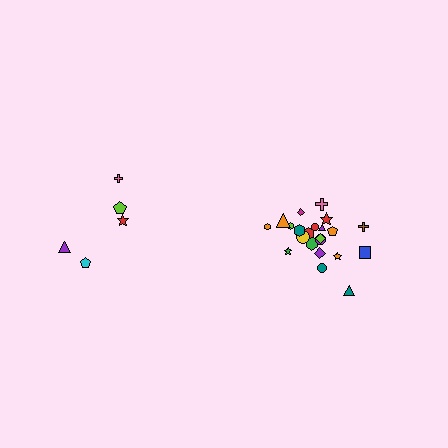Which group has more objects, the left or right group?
The right group.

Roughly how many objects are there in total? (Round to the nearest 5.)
Roughly 25 objects in total.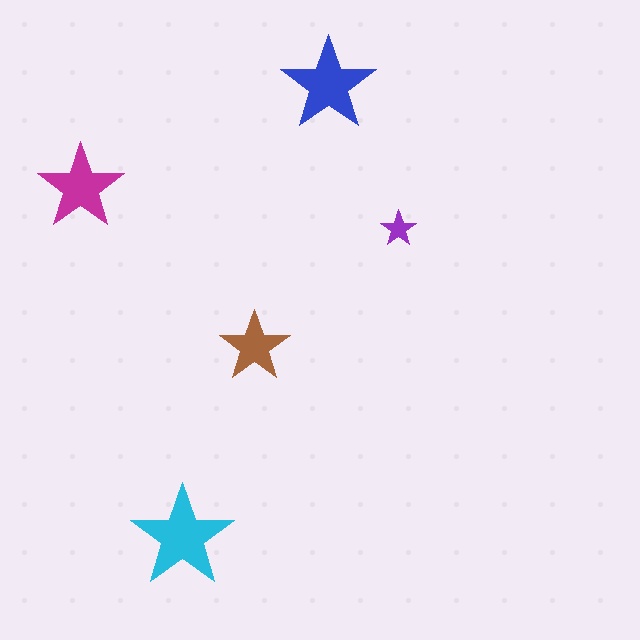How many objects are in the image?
There are 5 objects in the image.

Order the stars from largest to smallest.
the cyan one, the blue one, the magenta one, the brown one, the purple one.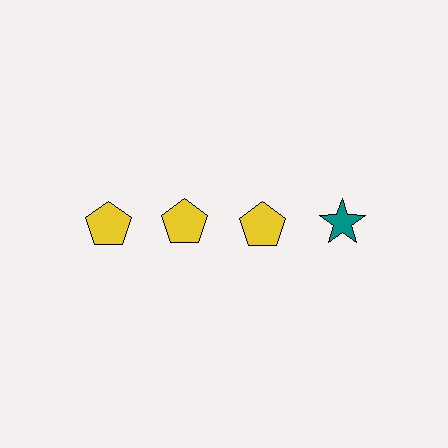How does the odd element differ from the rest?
It differs in both color (teal instead of yellow) and shape (star instead of pentagon).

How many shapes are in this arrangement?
There are 4 shapes arranged in a grid pattern.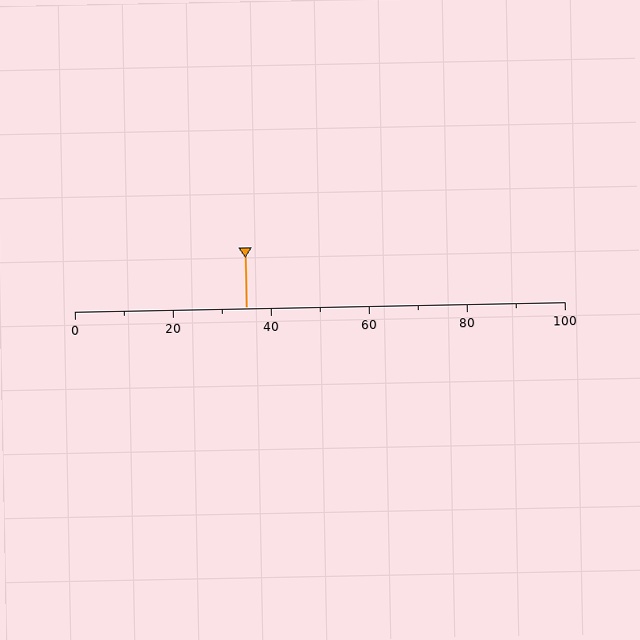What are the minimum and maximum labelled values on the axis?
The axis runs from 0 to 100.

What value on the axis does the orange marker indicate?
The marker indicates approximately 35.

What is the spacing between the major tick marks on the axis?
The major ticks are spaced 20 apart.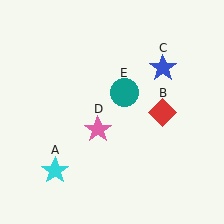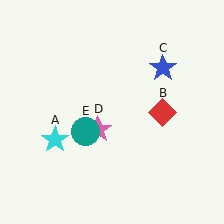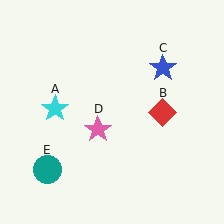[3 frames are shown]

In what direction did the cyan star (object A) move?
The cyan star (object A) moved up.